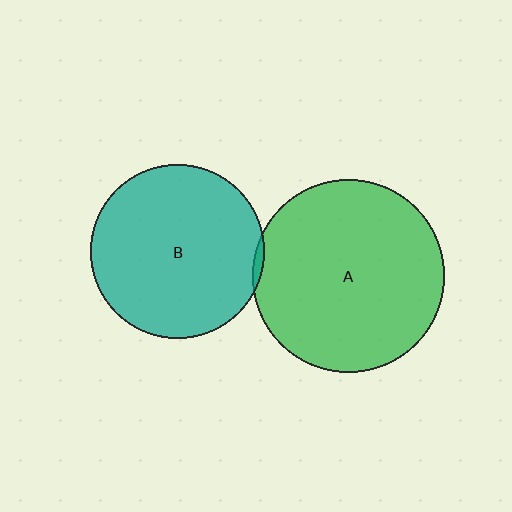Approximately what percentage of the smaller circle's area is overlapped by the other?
Approximately 5%.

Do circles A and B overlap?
Yes.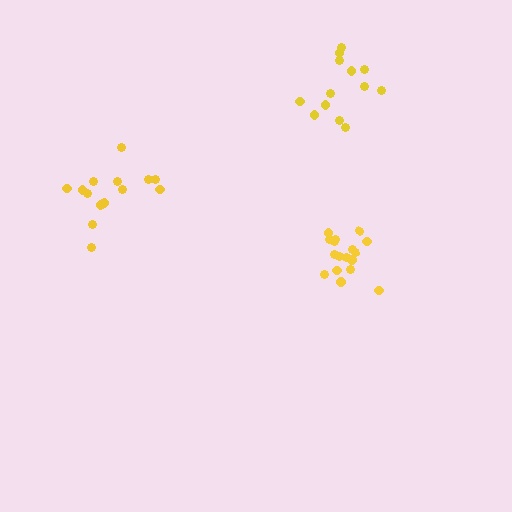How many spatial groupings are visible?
There are 3 spatial groupings.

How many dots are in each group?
Group 1: 17 dots, Group 2: 15 dots, Group 3: 13 dots (45 total).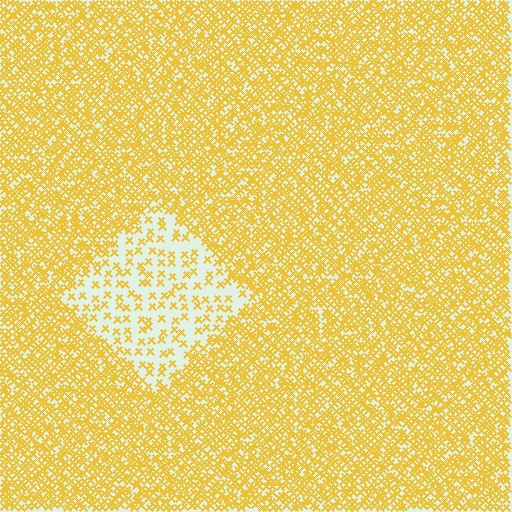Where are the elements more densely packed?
The elements are more densely packed outside the diamond boundary.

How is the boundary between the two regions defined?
The boundary is defined by a change in element density (approximately 3.2x ratio). All elements are the same color, size, and shape.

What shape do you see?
I see a diamond.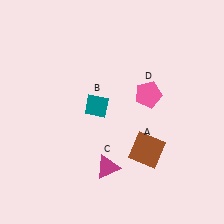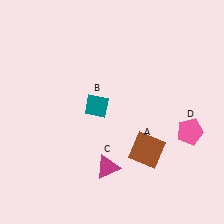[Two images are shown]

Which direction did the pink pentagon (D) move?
The pink pentagon (D) moved right.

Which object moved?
The pink pentagon (D) moved right.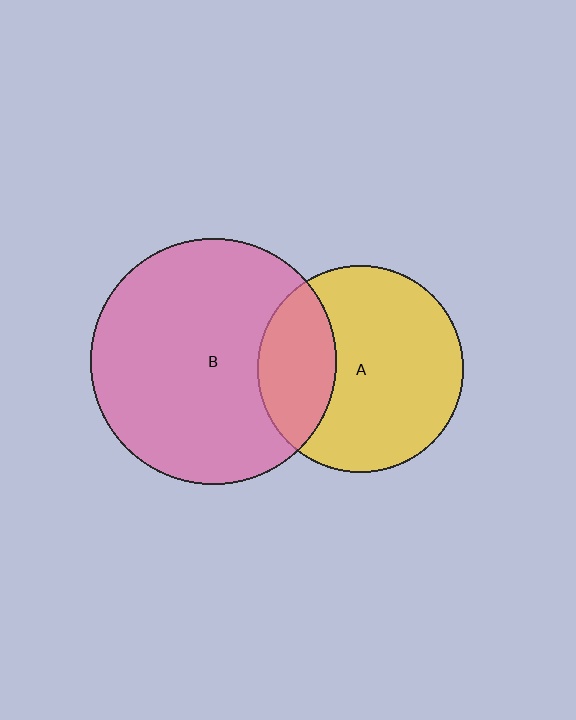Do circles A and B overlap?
Yes.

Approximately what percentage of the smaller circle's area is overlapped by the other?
Approximately 30%.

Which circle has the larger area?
Circle B (pink).